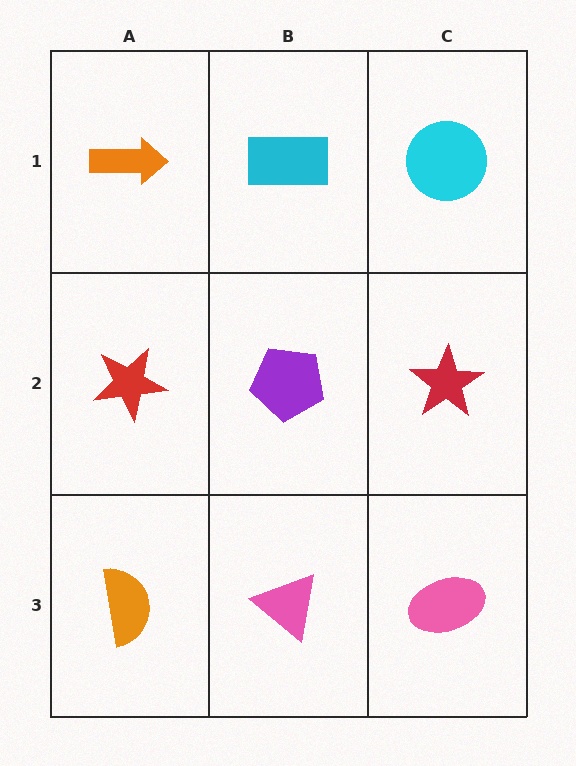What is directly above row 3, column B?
A purple pentagon.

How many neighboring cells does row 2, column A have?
3.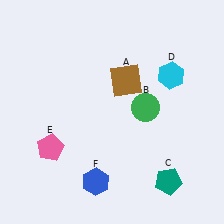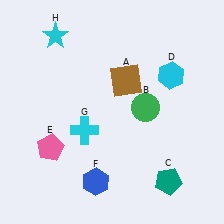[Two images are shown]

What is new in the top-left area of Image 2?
A cyan star (H) was added in the top-left area of Image 2.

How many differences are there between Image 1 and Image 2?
There are 2 differences between the two images.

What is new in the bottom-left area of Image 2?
A cyan cross (G) was added in the bottom-left area of Image 2.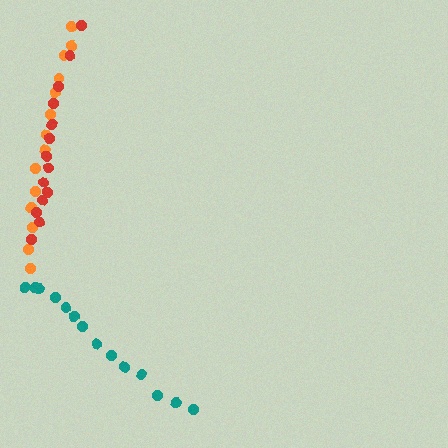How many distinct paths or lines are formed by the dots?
There are 3 distinct paths.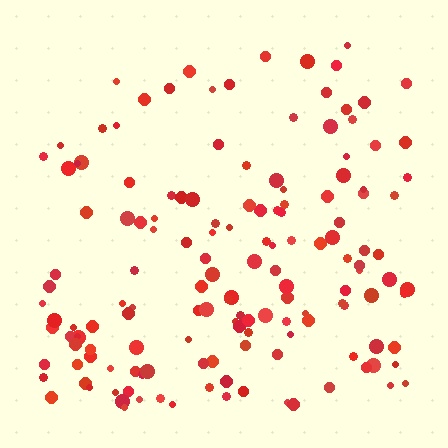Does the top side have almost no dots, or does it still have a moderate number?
Still a moderate number, just noticeably fewer than the bottom.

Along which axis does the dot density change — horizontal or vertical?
Vertical.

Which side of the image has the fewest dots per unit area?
The top.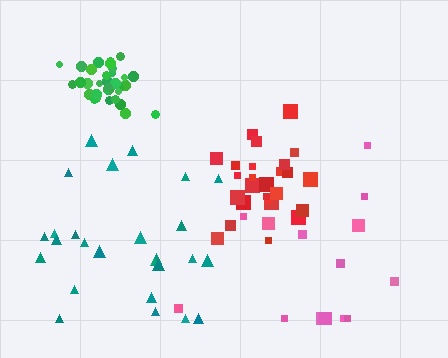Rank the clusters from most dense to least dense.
green, red, teal, pink.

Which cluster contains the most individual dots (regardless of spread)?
Green (35).